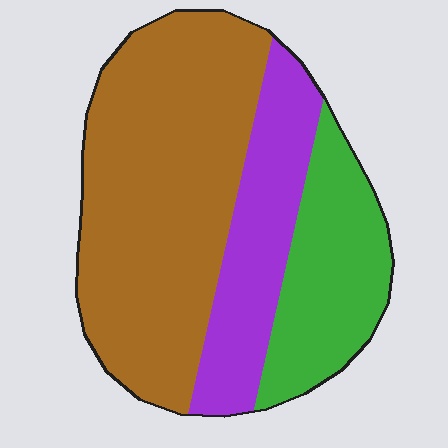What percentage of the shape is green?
Green takes up about one quarter (1/4) of the shape.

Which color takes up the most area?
Brown, at roughly 55%.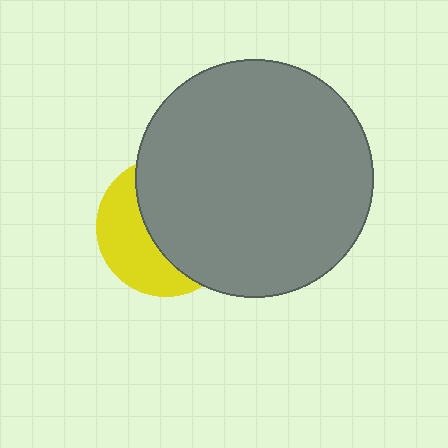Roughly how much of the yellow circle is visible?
A small part of it is visible (roughly 40%).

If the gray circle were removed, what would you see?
You would see the complete yellow circle.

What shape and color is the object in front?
The object in front is a gray circle.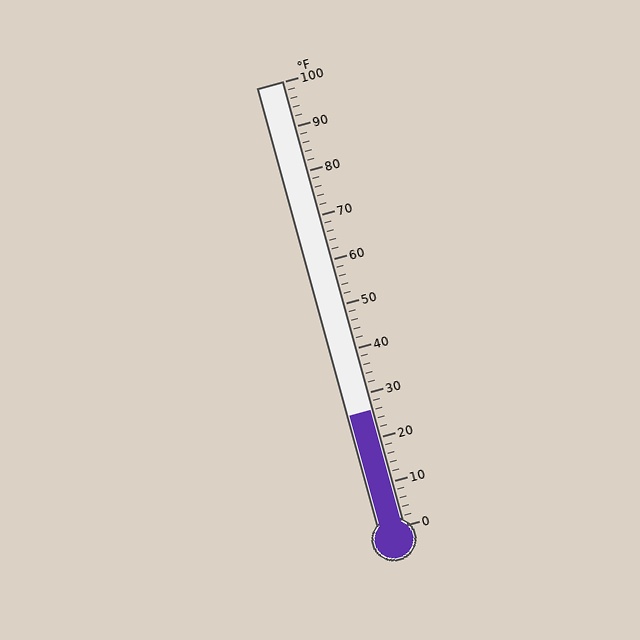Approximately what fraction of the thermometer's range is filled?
The thermometer is filled to approximately 25% of its range.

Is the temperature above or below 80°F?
The temperature is below 80°F.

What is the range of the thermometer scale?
The thermometer scale ranges from 0°F to 100°F.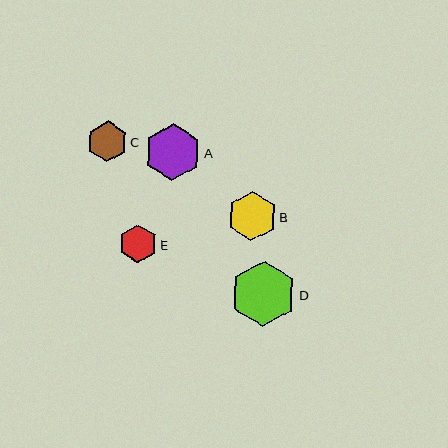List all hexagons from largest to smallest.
From largest to smallest: D, A, B, C, E.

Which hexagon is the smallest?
Hexagon E is the smallest with a size of approximately 38 pixels.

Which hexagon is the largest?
Hexagon D is the largest with a size of approximately 65 pixels.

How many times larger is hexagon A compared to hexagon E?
Hexagon A is approximately 1.5 times the size of hexagon E.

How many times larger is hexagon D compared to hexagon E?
Hexagon D is approximately 1.7 times the size of hexagon E.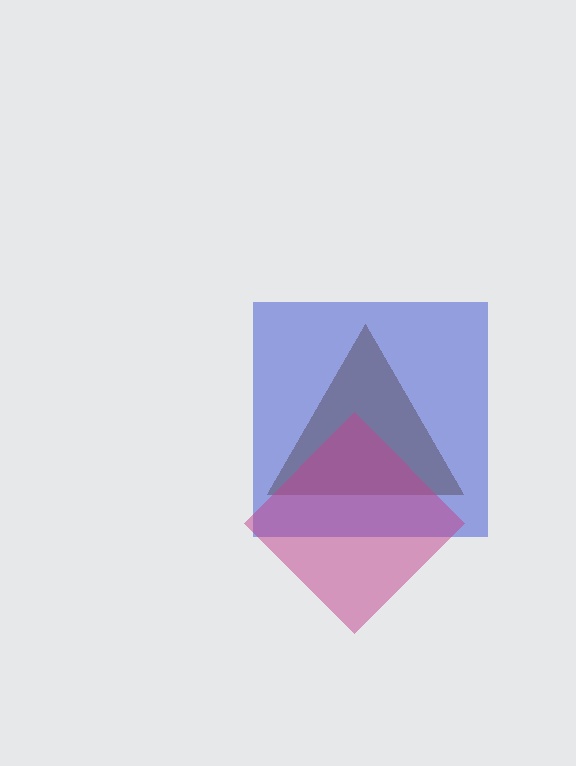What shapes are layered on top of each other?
The layered shapes are: a brown triangle, a blue square, a magenta diamond.